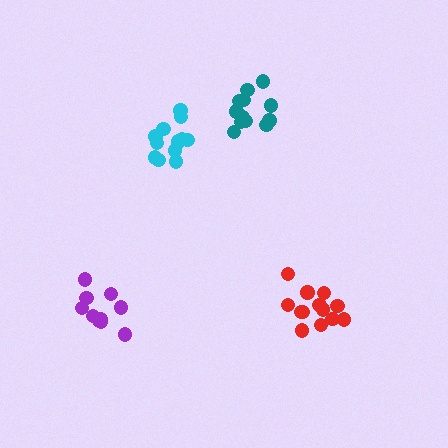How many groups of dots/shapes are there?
There are 4 groups.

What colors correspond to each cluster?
The clusters are colored: red, cyan, purple, teal.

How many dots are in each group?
Group 1: 13 dots, Group 2: 12 dots, Group 3: 10 dots, Group 4: 12 dots (47 total).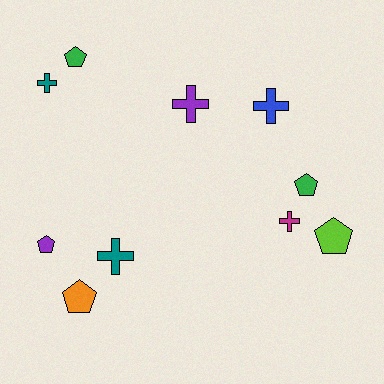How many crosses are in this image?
There are 5 crosses.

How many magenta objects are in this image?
There is 1 magenta object.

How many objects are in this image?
There are 10 objects.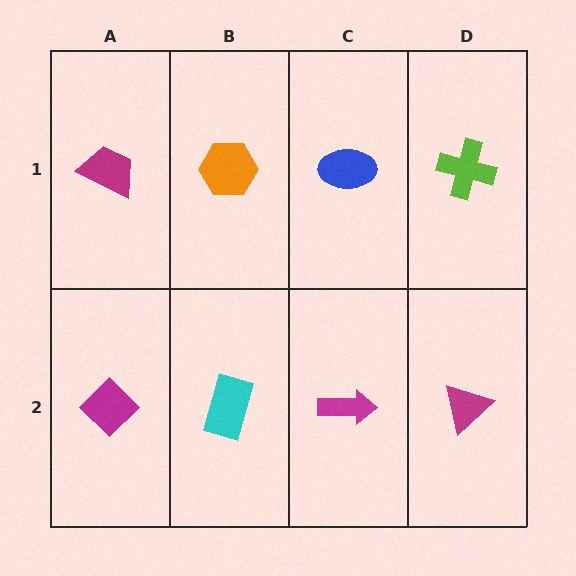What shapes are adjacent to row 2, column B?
An orange hexagon (row 1, column B), a magenta diamond (row 2, column A), a magenta arrow (row 2, column C).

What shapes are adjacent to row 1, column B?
A cyan rectangle (row 2, column B), a magenta trapezoid (row 1, column A), a blue ellipse (row 1, column C).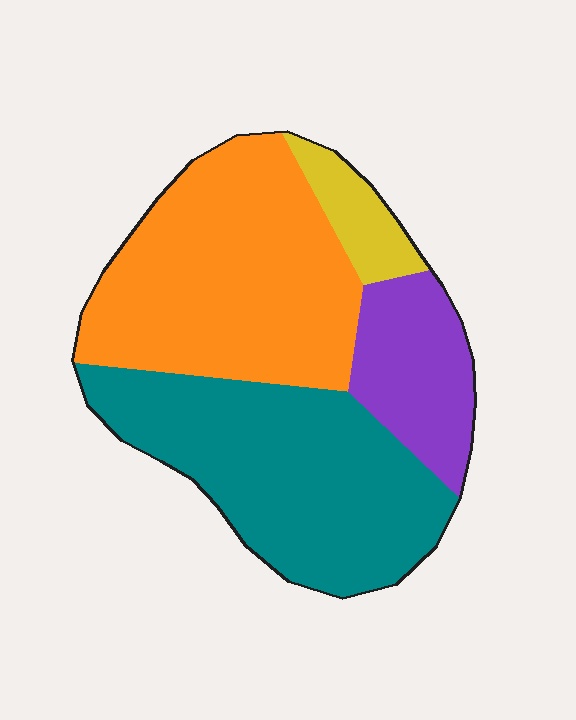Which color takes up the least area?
Yellow, at roughly 5%.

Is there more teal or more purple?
Teal.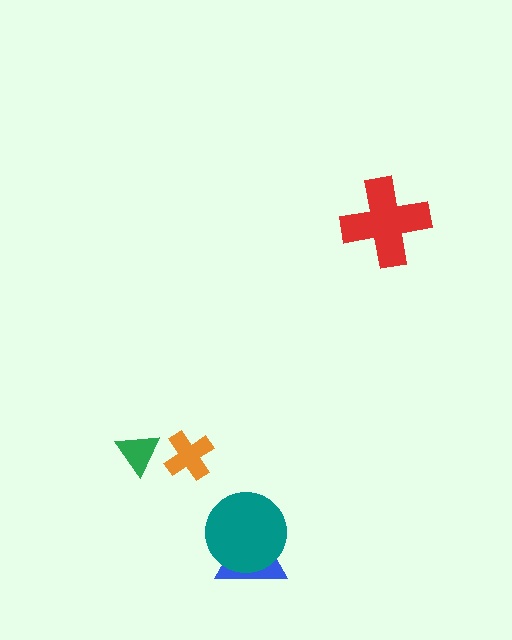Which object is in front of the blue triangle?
The teal circle is in front of the blue triangle.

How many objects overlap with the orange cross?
0 objects overlap with the orange cross.